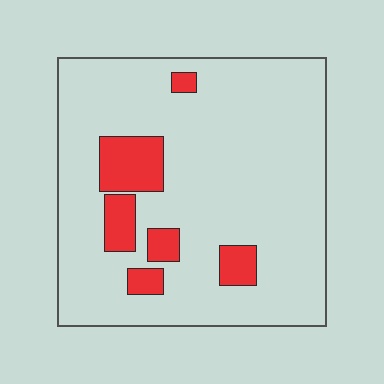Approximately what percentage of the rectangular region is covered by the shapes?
Approximately 15%.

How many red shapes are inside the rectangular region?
6.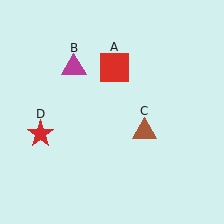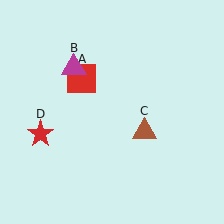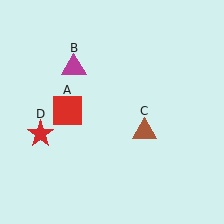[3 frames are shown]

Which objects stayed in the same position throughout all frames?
Magenta triangle (object B) and brown triangle (object C) and red star (object D) remained stationary.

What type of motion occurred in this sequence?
The red square (object A) rotated counterclockwise around the center of the scene.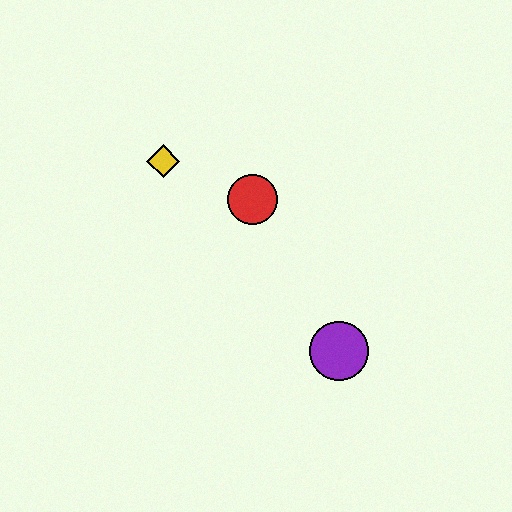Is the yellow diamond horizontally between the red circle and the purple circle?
No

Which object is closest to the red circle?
The yellow diamond is closest to the red circle.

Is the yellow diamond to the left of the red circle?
Yes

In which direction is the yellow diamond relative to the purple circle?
The yellow diamond is above the purple circle.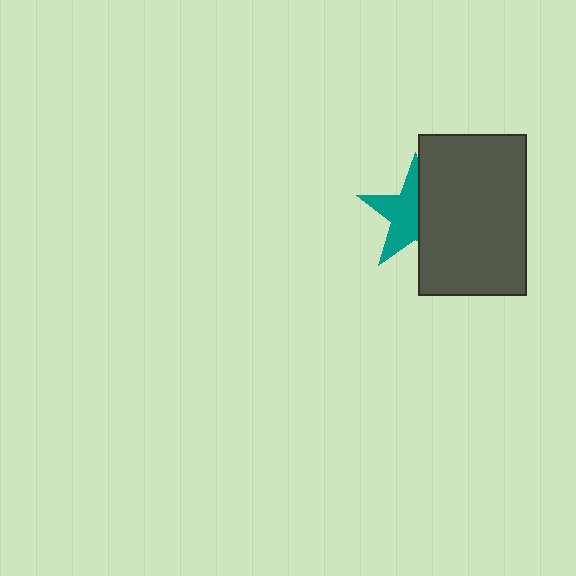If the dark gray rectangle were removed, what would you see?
You would see the complete teal star.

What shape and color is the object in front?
The object in front is a dark gray rectangle.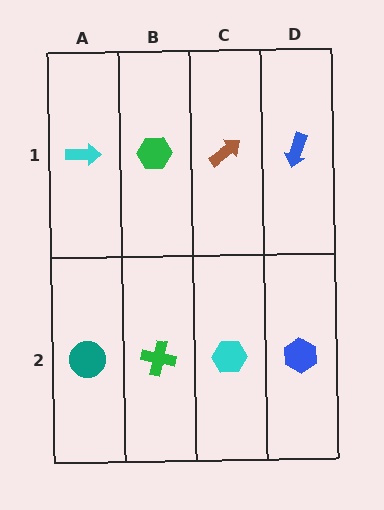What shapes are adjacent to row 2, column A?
A cyan arrow (row 1, column A), a green cross (row 2, column B).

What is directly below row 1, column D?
A blue hexagon.